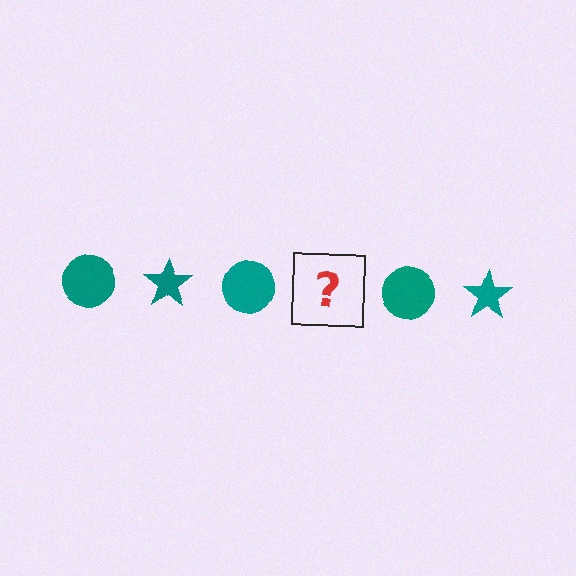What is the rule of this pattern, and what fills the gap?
The rule is that the pattern cycles through circle, star shapes in teal. The gap should be filled with a teal star.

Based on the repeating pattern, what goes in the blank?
The blank should be a teal star.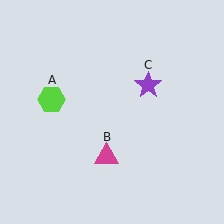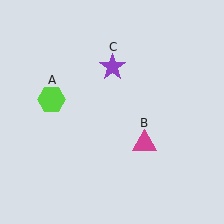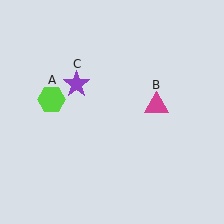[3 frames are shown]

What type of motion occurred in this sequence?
The magenta triangle (object B), purple star (object C) rotated counterclockwise around the center of the scene.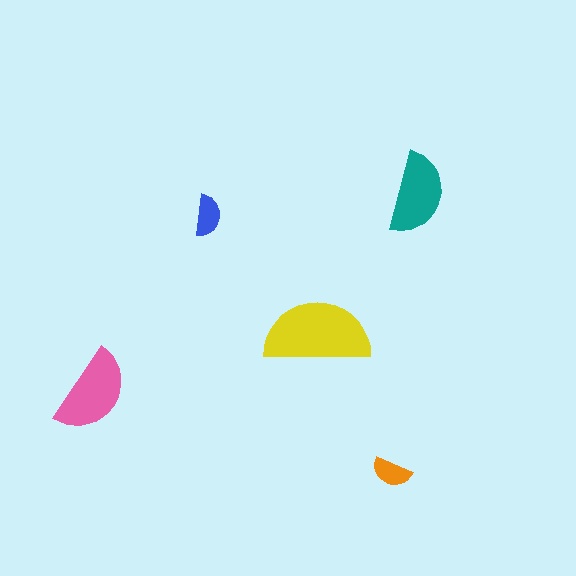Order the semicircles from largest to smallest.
the yellow one, the pink one, the teal one, the blue one, the orange one.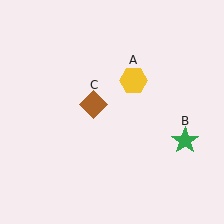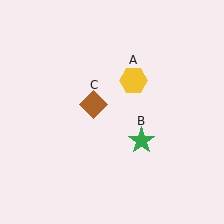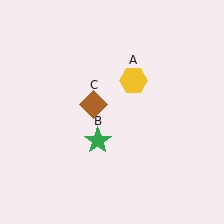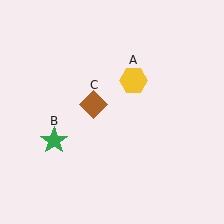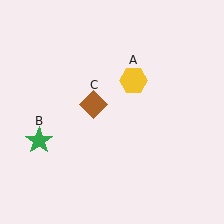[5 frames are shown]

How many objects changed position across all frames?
1 object changed position: green star (object B).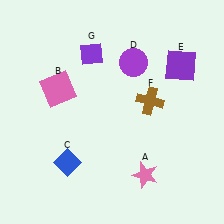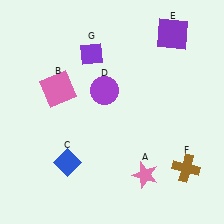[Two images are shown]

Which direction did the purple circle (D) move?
The purple circle (D) moved left.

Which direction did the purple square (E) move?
The purple square (E) moved up.